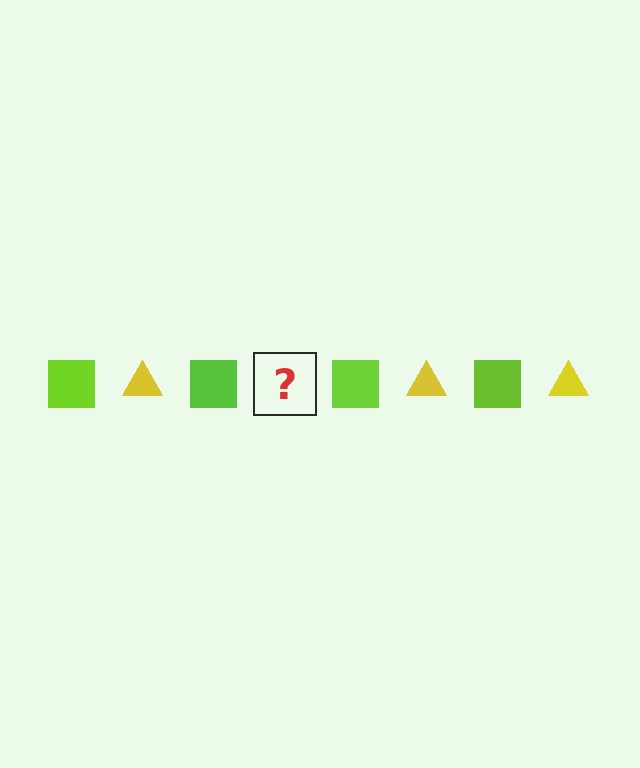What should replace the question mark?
The question mark should be replaced with a yellow triangle.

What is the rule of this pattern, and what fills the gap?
The rule is that the pattern alternates between lime square and yellow triangle. The gap should be filled with a yellow triangle.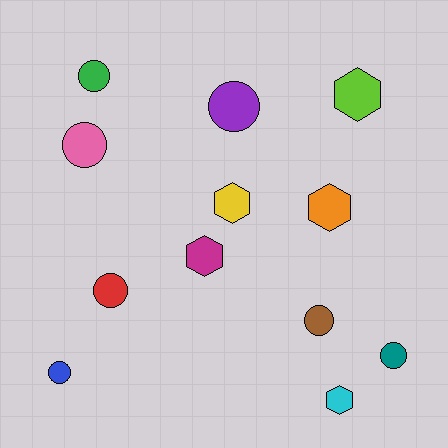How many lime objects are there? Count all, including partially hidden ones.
There is 1 lime object.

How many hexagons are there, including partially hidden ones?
There are 5 hexagons.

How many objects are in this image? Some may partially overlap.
There are 12 objects.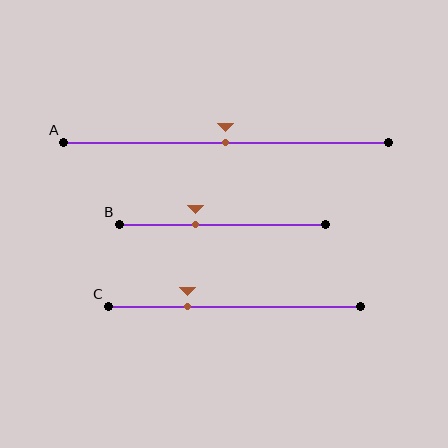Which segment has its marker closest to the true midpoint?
Segment A has its marker closest to the true midpoint.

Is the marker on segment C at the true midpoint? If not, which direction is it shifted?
No, the marker on segment C is shifted to the left by about 19% of the segment length.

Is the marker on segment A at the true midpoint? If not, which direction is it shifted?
Yes, the marker on segment A is at the true midpoint.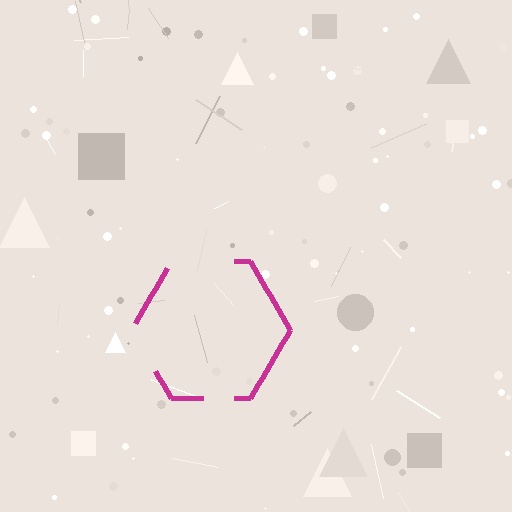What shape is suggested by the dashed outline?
The dashed outline suggests a hexagon.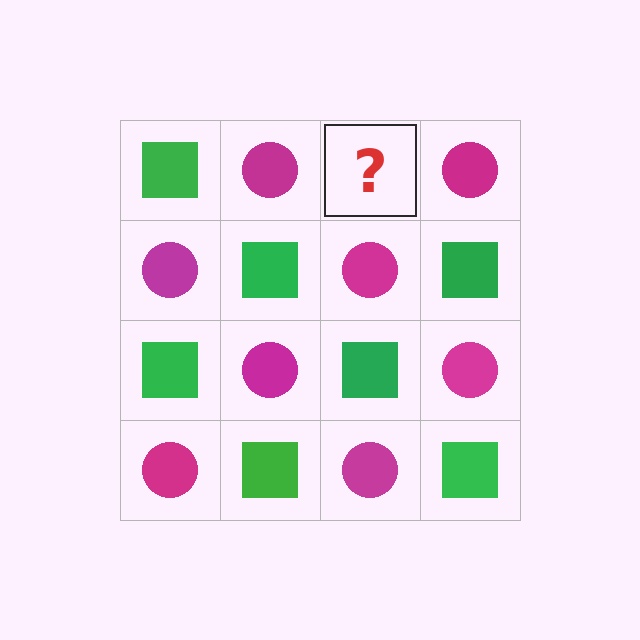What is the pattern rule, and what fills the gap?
The rule is that it alternates green square and magenta circle in a checkerboard pattern. The gap should be filled with a green square.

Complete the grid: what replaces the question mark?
The question mark should be replaced with a green square.